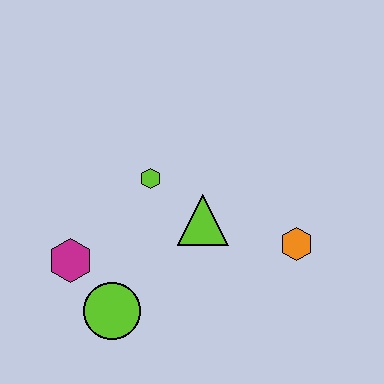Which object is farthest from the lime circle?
The orange hexagon is farthest from the lime circle.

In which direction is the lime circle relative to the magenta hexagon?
The lime circle is below the magenta hexagon.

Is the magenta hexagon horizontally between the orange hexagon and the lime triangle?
No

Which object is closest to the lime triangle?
The lime hexagon is closest to the lime triangle.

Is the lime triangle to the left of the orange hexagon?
Yes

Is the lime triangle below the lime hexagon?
Yes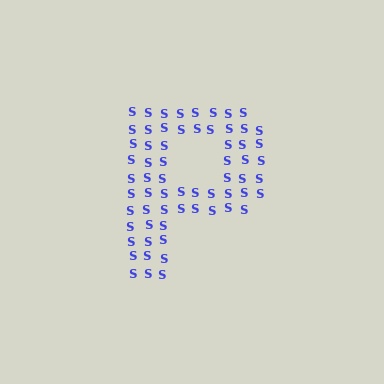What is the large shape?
The large shape is the letter P.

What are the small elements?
The small elements are letter S's.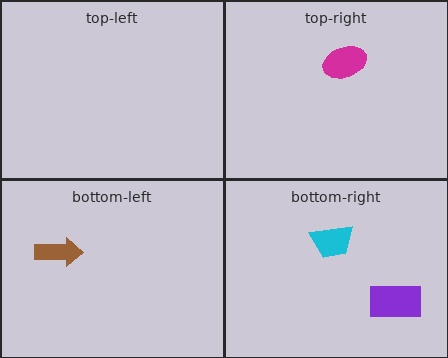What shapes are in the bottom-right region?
The cyan trapezoid, the purple rectangle.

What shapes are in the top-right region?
The magenta ellipse.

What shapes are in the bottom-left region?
The brown arrow.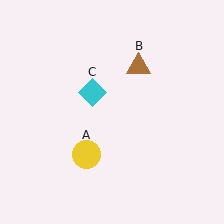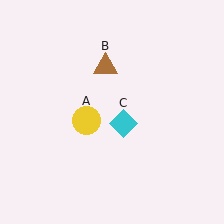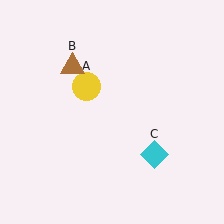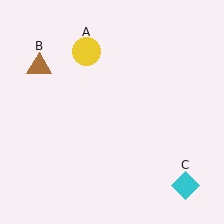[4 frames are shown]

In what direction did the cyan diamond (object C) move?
The cyan diamond (object C) moved down and to the right.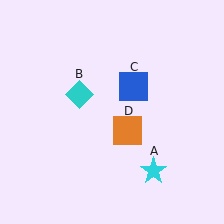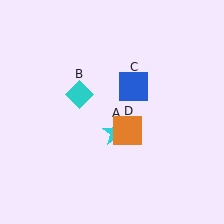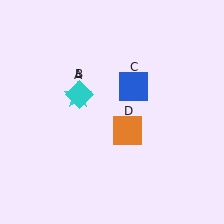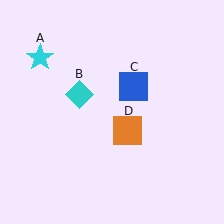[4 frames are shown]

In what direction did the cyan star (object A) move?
The cyan star (object A) moved up and to the left.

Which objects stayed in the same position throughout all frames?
Cyan diamond (object B) and blue square (object C) and orange square (object D) remained stationary.